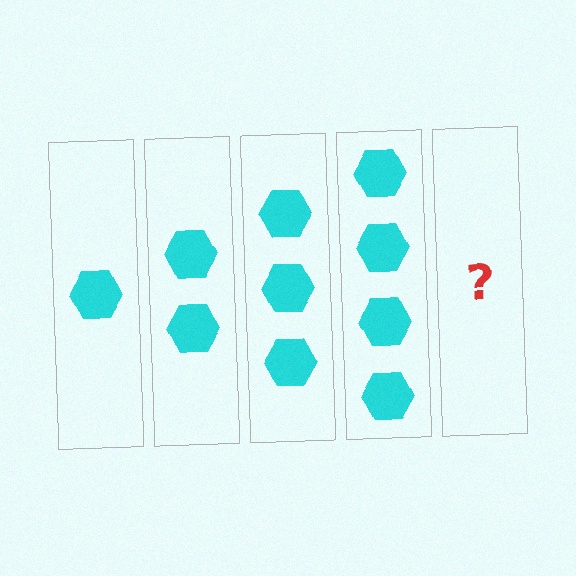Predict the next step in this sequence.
The next step is 5 hexagons.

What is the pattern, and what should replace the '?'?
The pattern is that each step adds one more hexagon. The '?' should be 5 hexagons.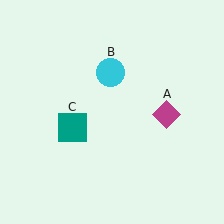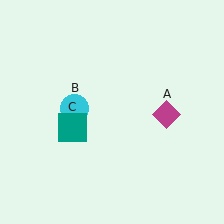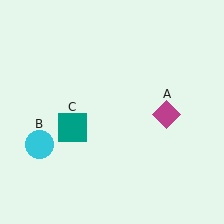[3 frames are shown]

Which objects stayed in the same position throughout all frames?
Magenta diamond (object A) and teal square (object C) remained stationary.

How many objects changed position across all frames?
1 object changed position: cyan circle (object B).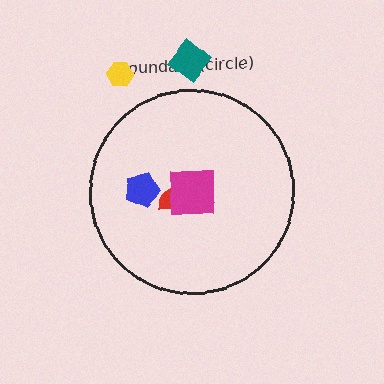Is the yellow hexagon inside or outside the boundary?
Outside.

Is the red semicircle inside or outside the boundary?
Inside.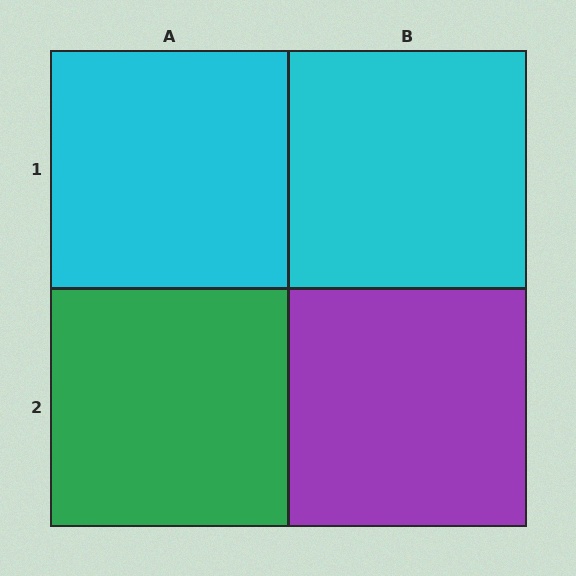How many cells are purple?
1 cell is purple.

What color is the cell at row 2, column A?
Green.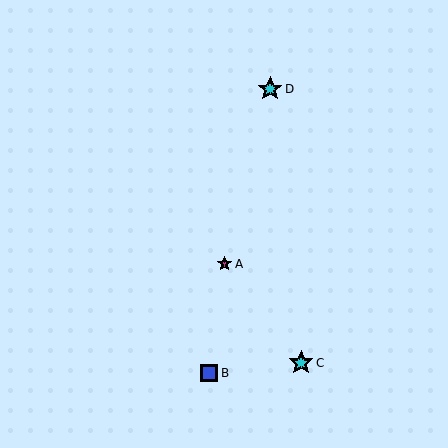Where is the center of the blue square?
The center of the blue square is at (209, 373).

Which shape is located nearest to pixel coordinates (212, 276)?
The magenta star (labeled A) at (225, 264) is nearest to that location.